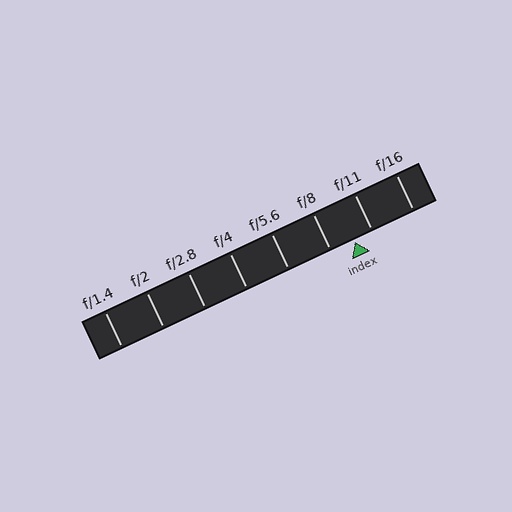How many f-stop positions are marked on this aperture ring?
There are 8 f-stop positions marked.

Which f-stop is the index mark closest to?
The index mark is closest to f/11.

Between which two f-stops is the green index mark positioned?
The index mark is between f/8 and f/11.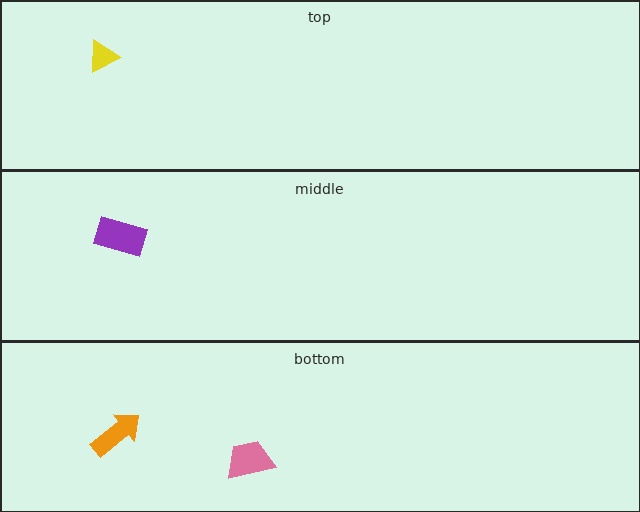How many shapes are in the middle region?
1.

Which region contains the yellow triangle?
The top region.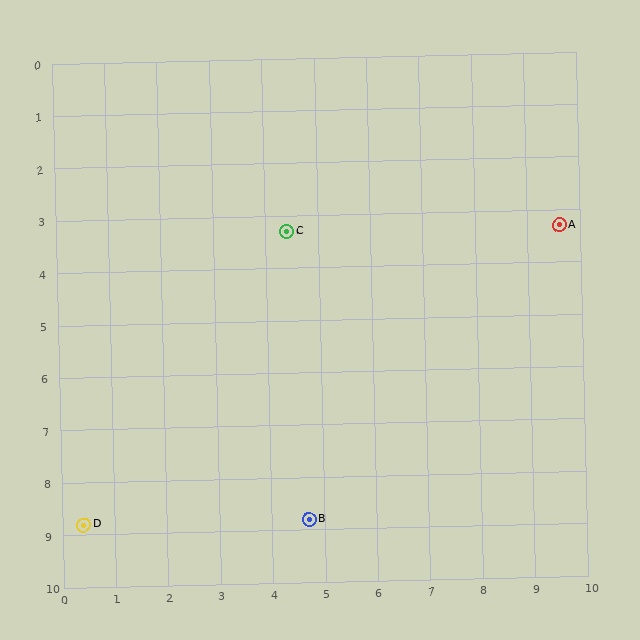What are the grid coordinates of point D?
Point D is at approximately (0.4, 8.8).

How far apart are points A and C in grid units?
Points A and C are about 5.2 grid units apart.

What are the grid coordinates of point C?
Point C is at approximately (4.4, 3.3).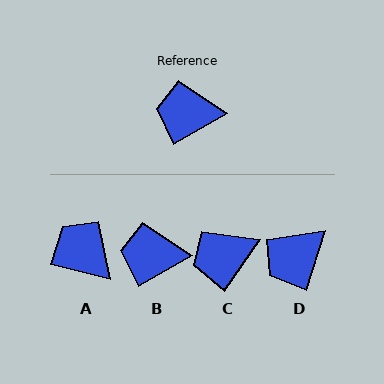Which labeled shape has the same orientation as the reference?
B.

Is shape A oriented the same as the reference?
No, it is off by about 44 degrees.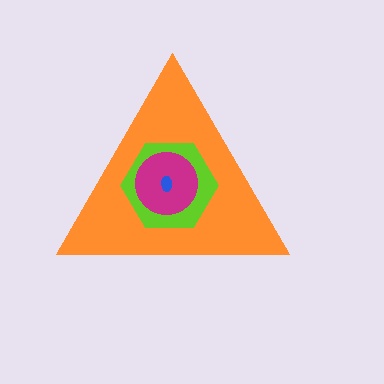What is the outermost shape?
The orange triangle.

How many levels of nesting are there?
4.